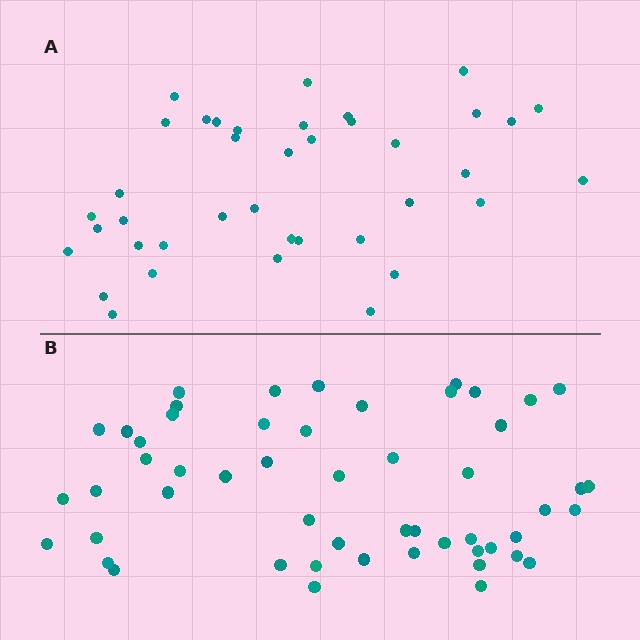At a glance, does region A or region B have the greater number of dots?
Region B (the bottom region) has more dots.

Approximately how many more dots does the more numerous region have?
Region B has approximately 15 more dots than region A.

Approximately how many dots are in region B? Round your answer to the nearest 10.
About 50 dots. (The exact count is 53, which rounds to 50.)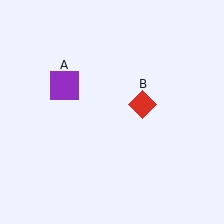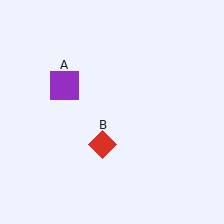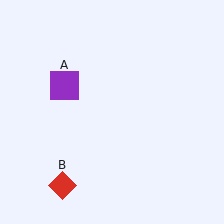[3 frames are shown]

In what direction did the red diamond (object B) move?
The red diamond (object B) moved down and to the left.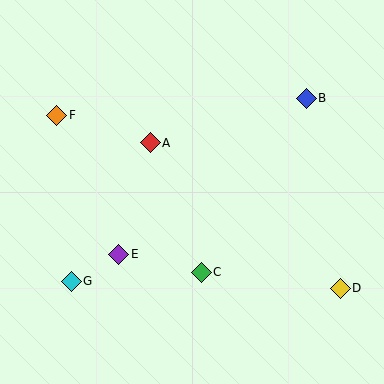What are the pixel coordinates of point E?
Point E is at (119, 254).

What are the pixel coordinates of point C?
Point C is at (201, 272).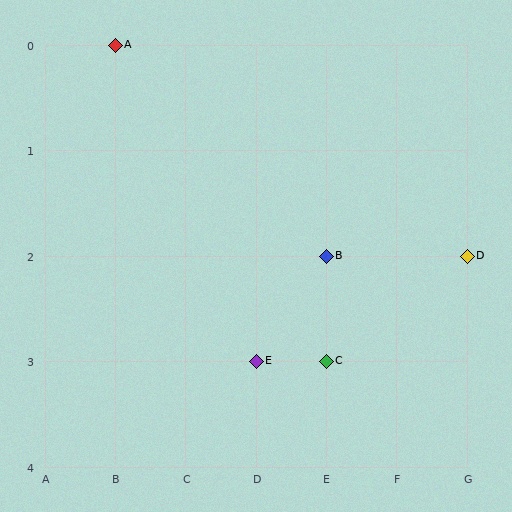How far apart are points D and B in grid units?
Points D and B are 2 columns apart.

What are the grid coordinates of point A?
Point A is at grid coordinates (B, 0).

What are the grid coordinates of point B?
Point B is at grid coordinates (E, 2).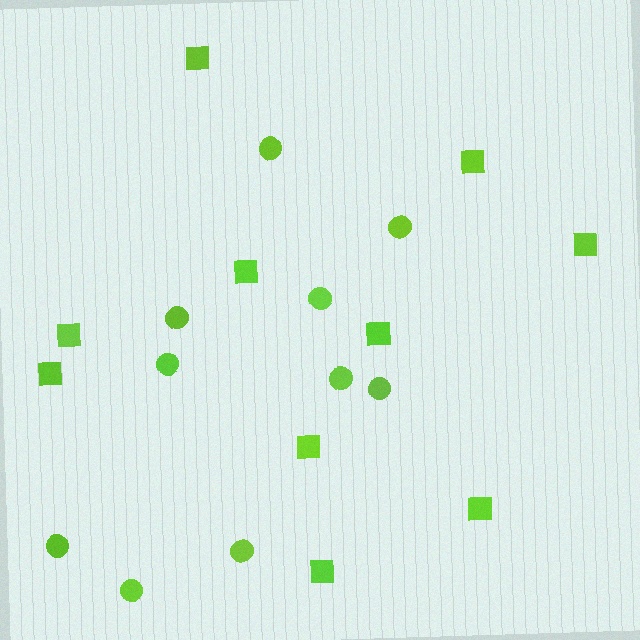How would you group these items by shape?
There are 2 groups: one group of circles (10) and one group of squares (10).